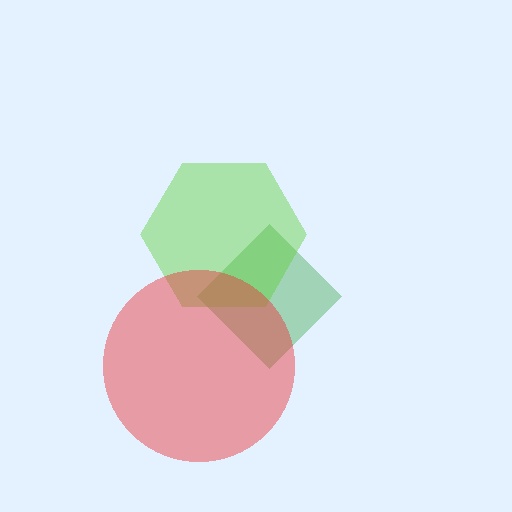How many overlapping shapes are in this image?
There are 3 overlapping shapes in the image.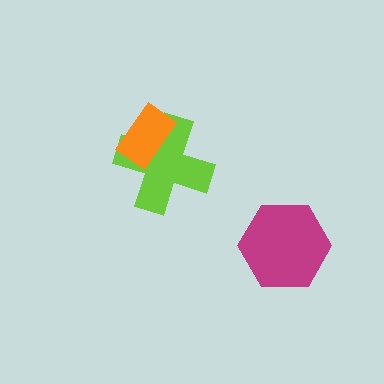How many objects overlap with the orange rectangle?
1 object overlaps with the orange rectangle.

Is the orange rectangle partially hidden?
No, no other shape covers it.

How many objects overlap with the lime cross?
1 object overlaps with the lime cross.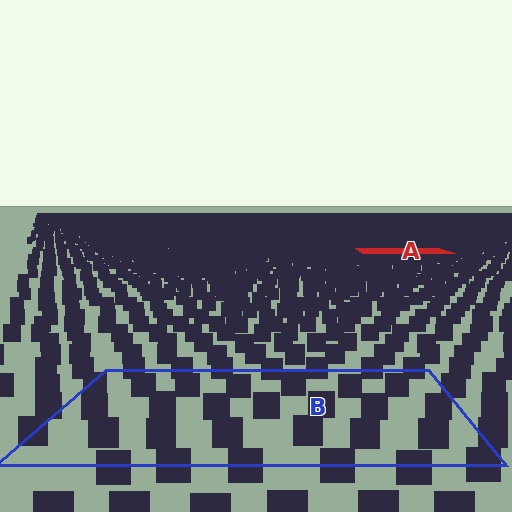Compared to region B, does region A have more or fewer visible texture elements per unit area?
Region A has more texture elements per unit area — they are packed more densely because it is farther away.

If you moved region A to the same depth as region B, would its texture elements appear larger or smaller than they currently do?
They would appear larger. At a closer depth, the same texture elements are projected at a bigger on-screen size.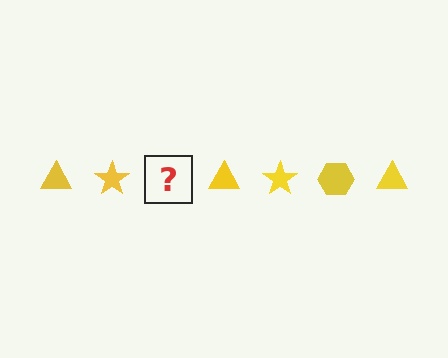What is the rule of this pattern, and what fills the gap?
The rule is that the pattern cycles through triangle, star, hexagon shapes in yellow. The gap should be filled with a yellow hexagon.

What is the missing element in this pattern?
The missing element is a yellow hexagon.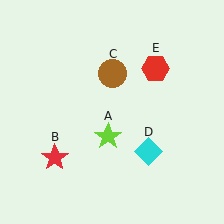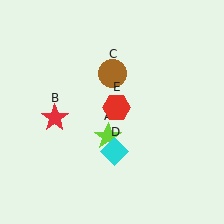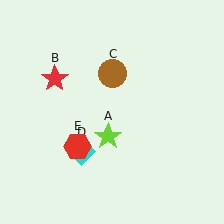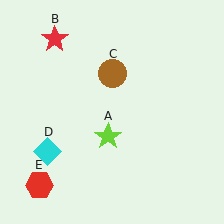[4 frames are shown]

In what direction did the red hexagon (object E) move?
The red hexagon (object E) moved down and to the left.